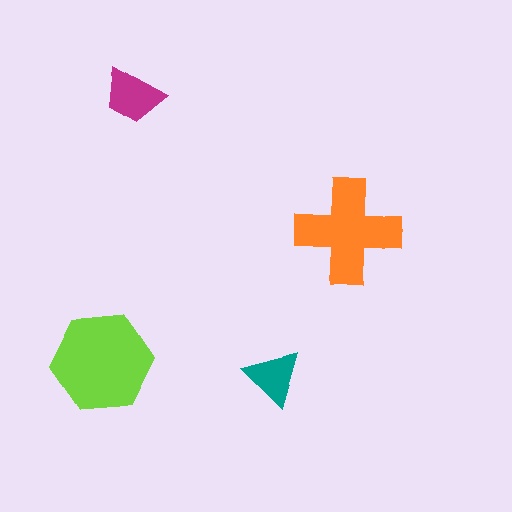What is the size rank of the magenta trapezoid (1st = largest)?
3rd.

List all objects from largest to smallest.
The lime hexagon, the orange cross, the magenta trapezoid, the teal triangle.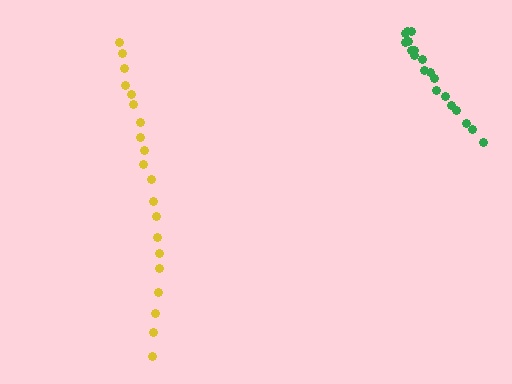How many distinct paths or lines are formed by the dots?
There are 2 distinct paths.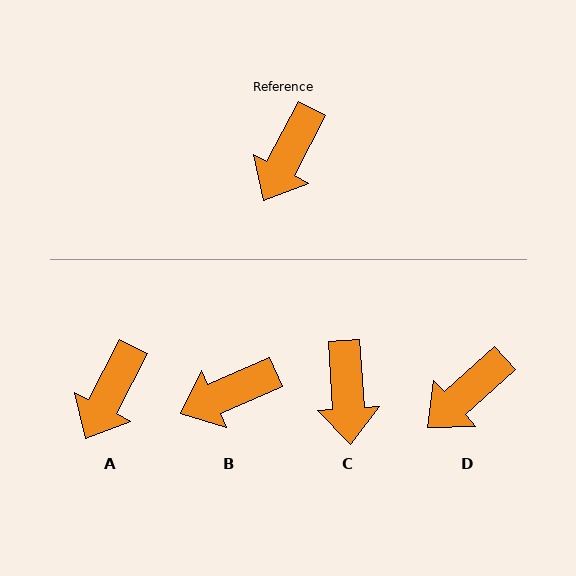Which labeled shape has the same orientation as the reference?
A.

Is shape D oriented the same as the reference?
No, it is off by about 20 degrees.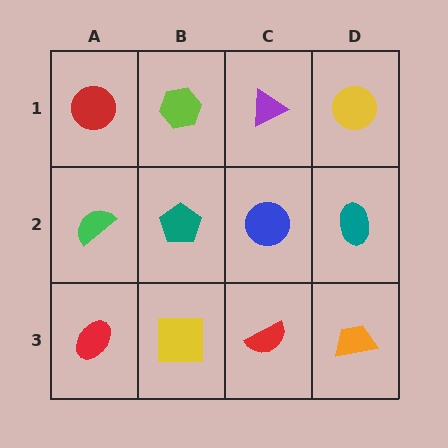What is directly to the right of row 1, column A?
A lime hexagon.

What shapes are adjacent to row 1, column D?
A teal ellipse (row 2, column D), a purple triangle (row 1, column C).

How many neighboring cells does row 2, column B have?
4.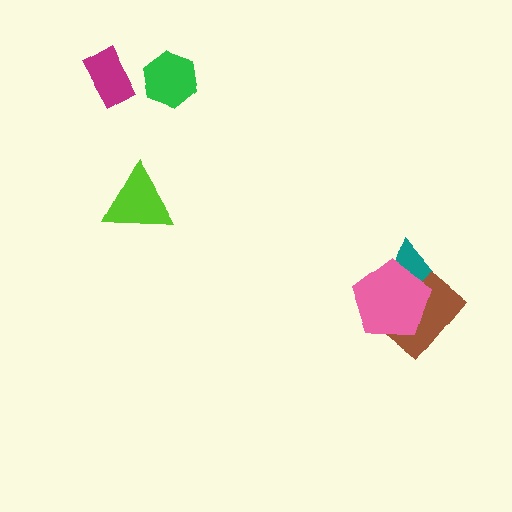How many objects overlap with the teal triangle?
2 objects overlap with the teal triangle.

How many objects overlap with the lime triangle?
0 objects overlap with the lime triangle.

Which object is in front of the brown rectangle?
The pink pentagon is in front of the brown rectangle.